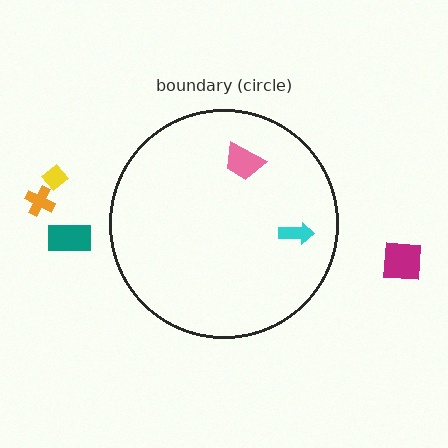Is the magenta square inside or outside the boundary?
Outside.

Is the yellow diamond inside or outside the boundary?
Outside.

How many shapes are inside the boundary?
2 inside, 4 outside.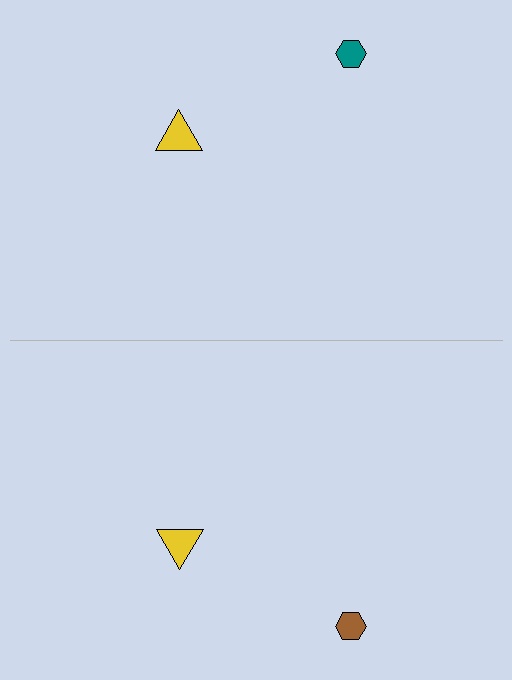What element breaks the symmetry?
The brown hexagon on the bottom side breaks the symmetry — its mirror counterpart is teal.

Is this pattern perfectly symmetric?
No, the pattern is not perfectly symmetric. The brown hexagon on the bottom side breaks the symmetry — its mirror counterpart is teal.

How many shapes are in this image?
There are 4 shapes in this image.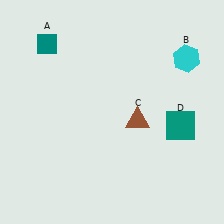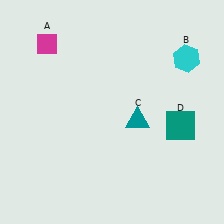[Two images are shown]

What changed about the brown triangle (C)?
In Image 1, C is brown. In Image 2, it changed to teal.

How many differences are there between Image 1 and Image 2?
There are 2 differences between the two images.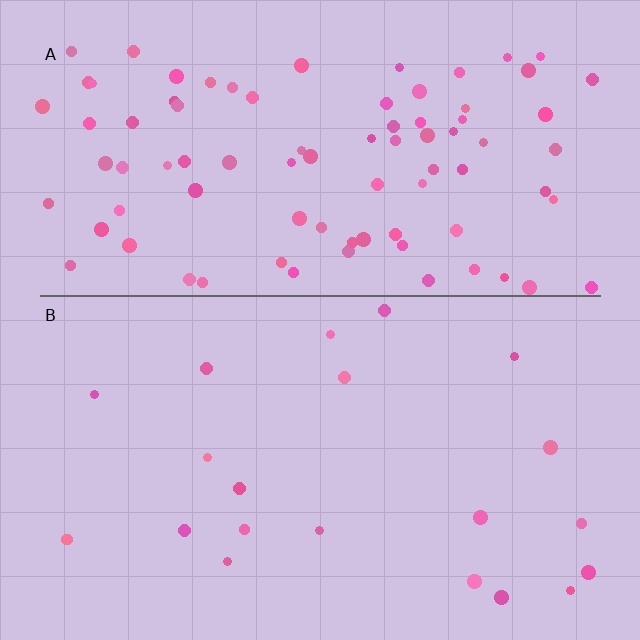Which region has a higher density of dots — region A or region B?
A (the top).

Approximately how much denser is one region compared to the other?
Approximately 4.0× — region A over region B.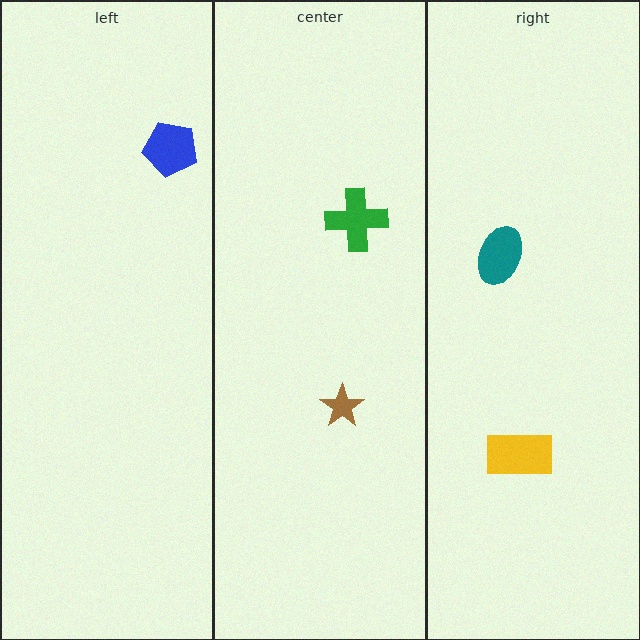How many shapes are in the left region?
1.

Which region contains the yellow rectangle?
The right region.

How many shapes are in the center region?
2.